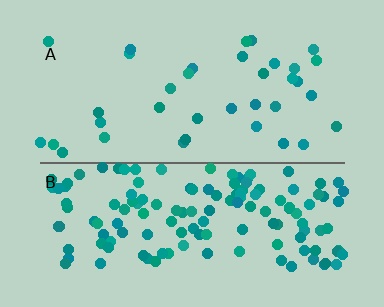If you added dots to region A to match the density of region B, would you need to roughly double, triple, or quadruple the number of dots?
Approximately quadruple.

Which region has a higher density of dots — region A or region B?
B (the bottom).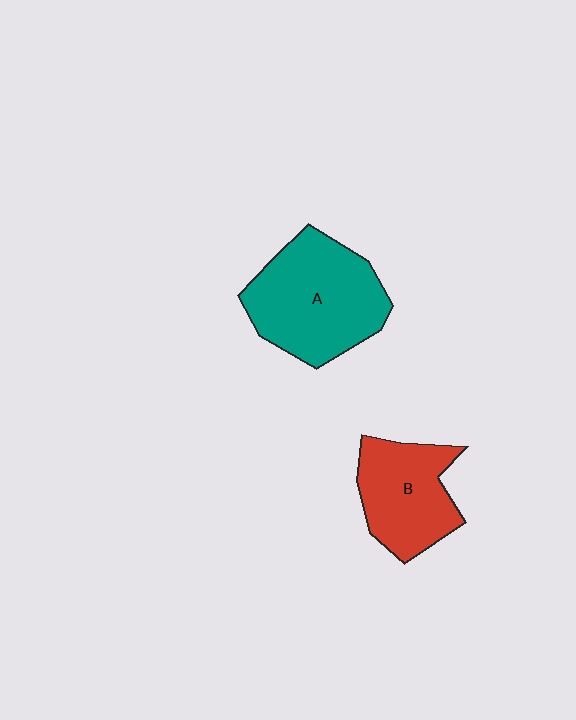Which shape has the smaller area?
Shape B (red).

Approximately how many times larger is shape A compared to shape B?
Approximately 1.4 times.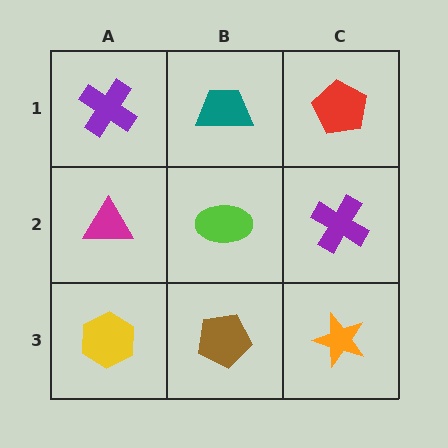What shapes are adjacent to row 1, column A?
A magenta triangle (row 2, column A), a teal trapezoid (row 1, column B).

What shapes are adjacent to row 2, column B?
A teal trapezoid (row 1, column B), a brown pentagon (row 3, column B), a magenta triangle (row 2, column A), a purple cross (row 2, column C).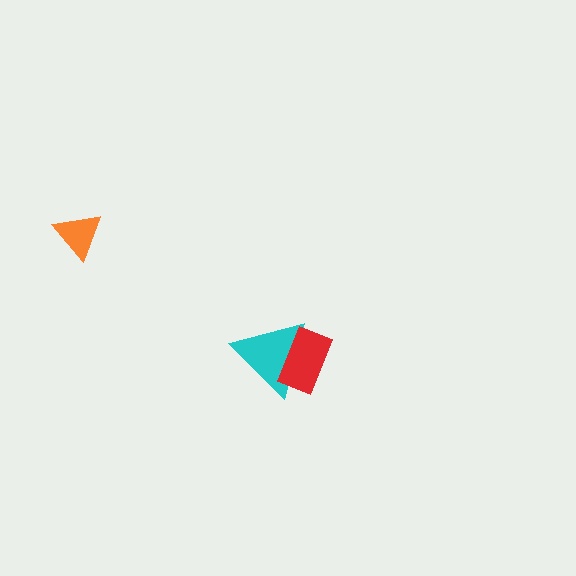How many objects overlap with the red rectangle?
1 object overlaps with the red rectangle.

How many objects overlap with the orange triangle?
0 objects overlap with the orange triangle.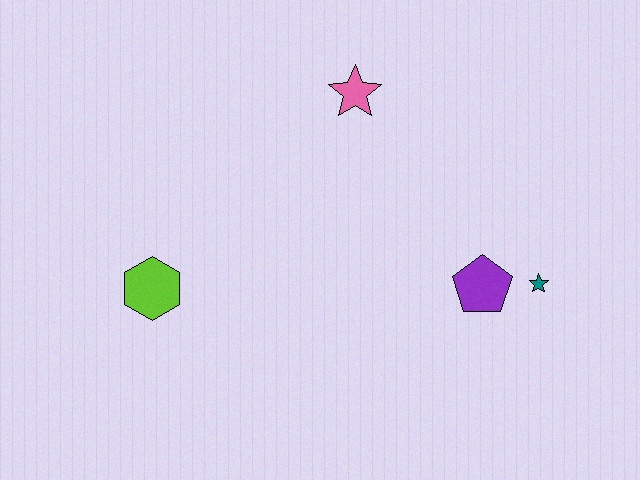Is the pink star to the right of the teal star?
No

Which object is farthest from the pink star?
The lime hexagon is farthest from the pink star.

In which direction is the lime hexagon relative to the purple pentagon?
The lime hexagon is to the left of the purple pentagon.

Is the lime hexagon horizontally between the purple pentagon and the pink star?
No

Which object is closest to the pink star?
The purple pentagon is closest to the pink star.